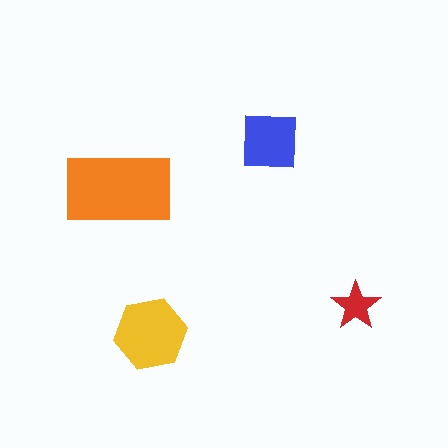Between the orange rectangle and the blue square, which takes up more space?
The orange rectangle.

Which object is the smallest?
The red star.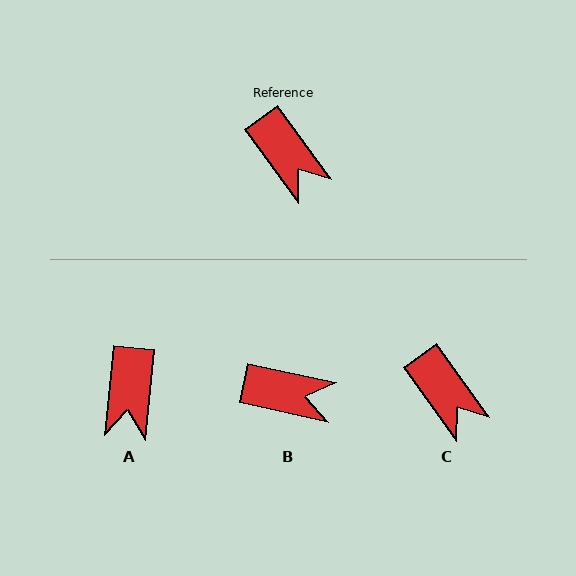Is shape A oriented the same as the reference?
No, it is off by about 42 degrees.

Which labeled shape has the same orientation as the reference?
C.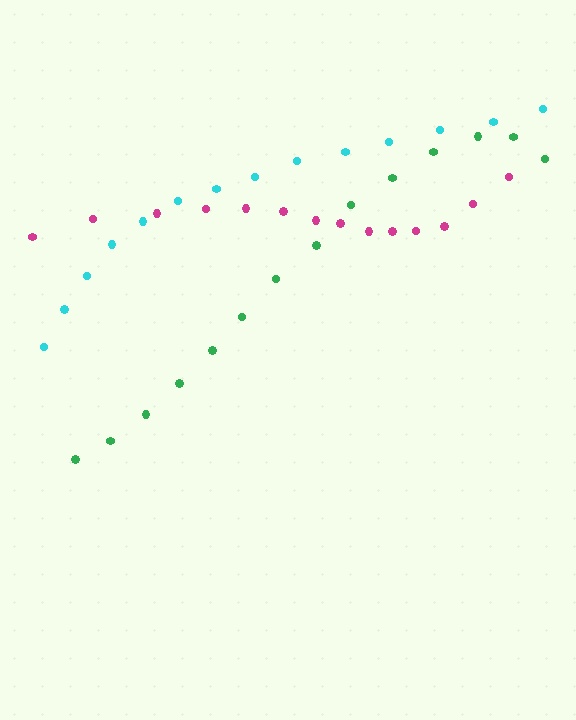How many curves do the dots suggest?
There are 3 distinct paths.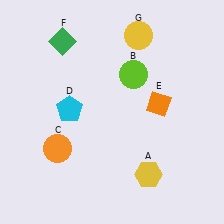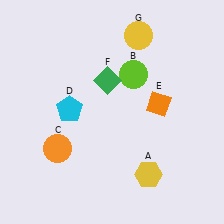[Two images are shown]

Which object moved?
The green diamond (F) moved right.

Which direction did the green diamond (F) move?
The green diamond (F) moved right.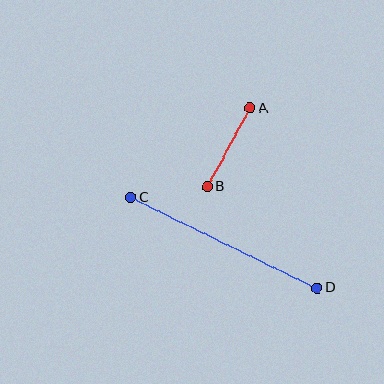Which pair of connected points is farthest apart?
Points C and D are farthest apart.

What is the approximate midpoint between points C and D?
The midpoint is at approximately (224, 243) pixels.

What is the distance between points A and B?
The distance is approximately 89 pixels.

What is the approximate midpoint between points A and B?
The midpoint is at approximately (229, 147) pixels.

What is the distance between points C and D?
The distance is approximately 207 pixels.